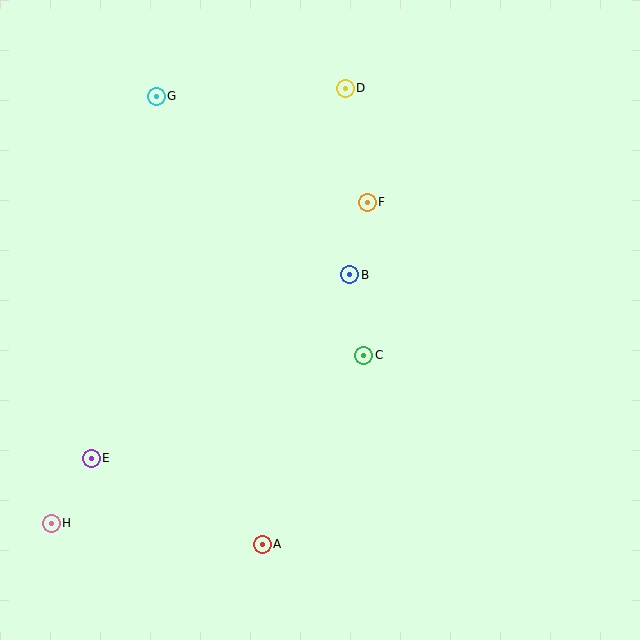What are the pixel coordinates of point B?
Point B is at (350, 275).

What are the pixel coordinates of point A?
Point A is at (262, 544).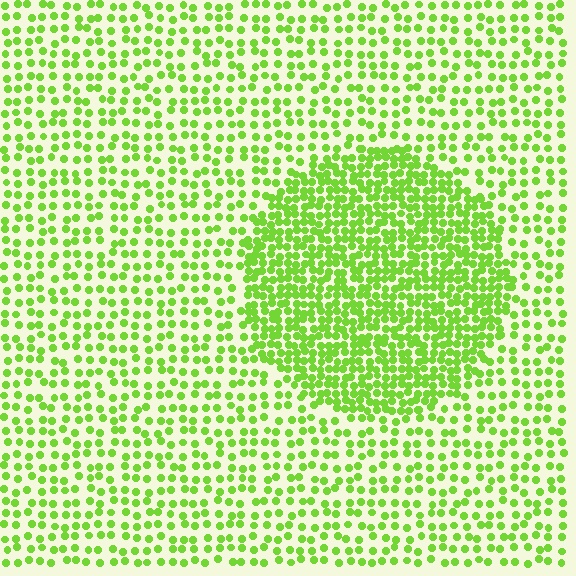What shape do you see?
I see a circle.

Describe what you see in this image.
The image contains small lime elements arranged at two different densities. A circle-shaped region is visible where the elements are more densely packed than the surrounding area.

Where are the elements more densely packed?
The elements are more densely packed inside the circle boundary.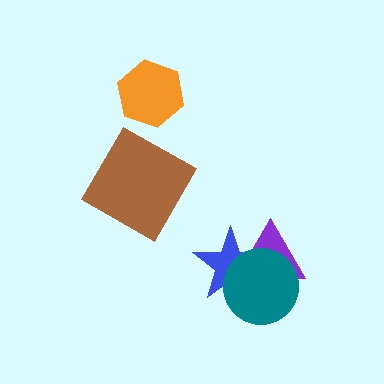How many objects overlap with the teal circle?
2 objects overlap with the teal circle.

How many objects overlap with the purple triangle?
2 objects overlap with the purple triangle.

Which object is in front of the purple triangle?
The teal circle is in front of the purple triangle.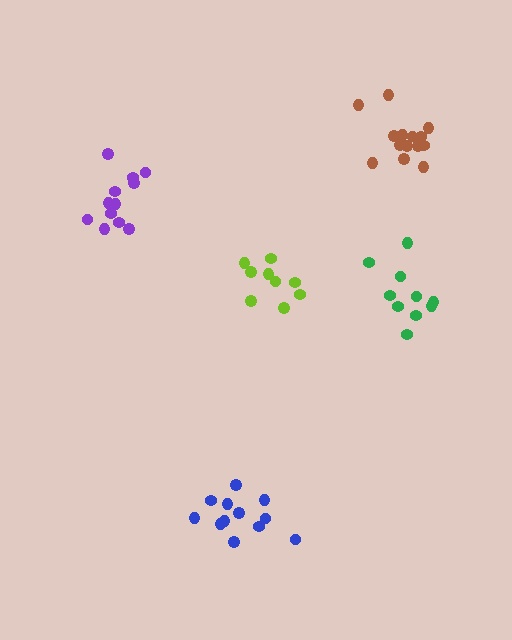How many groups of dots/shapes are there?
There are 5 groups.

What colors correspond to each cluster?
The clusters are colored: green, purple, blue, lime, brown.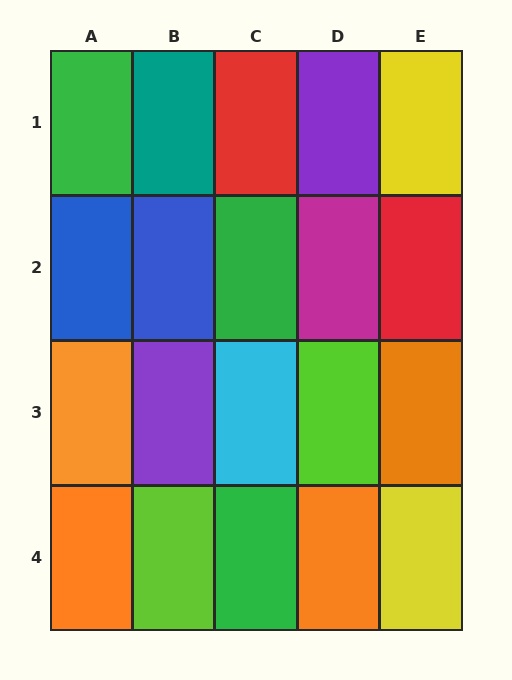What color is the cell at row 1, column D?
Purple.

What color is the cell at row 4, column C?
Green.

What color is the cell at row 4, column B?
Lime.